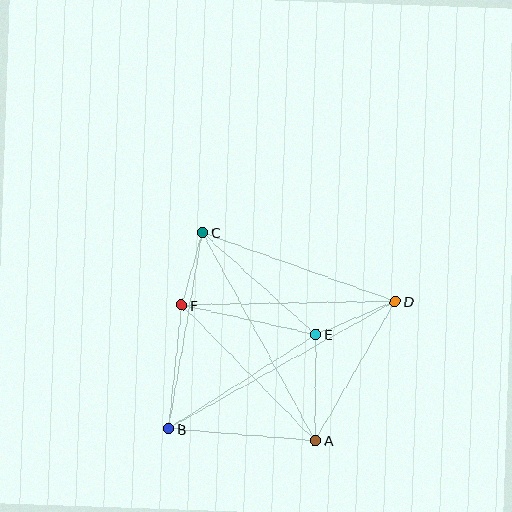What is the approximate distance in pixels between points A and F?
The distance between A and F is approximately 190 pixels.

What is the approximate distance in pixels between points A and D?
The distance between A and D is approximately 160 pixels.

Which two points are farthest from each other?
Points B and D are farthest from each other.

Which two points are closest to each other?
Points C and F are closest to each other.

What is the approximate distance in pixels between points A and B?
The distance between A and B is approximately 147 pixels.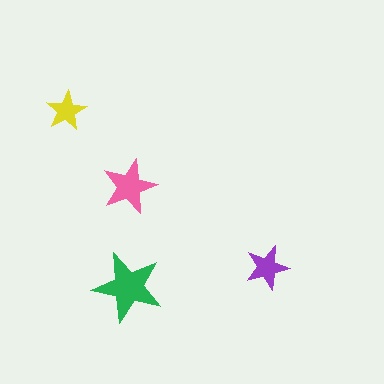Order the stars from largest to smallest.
the green one, the pink one, the purple one, the yellow one.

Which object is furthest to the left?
The yellow star is leftmost.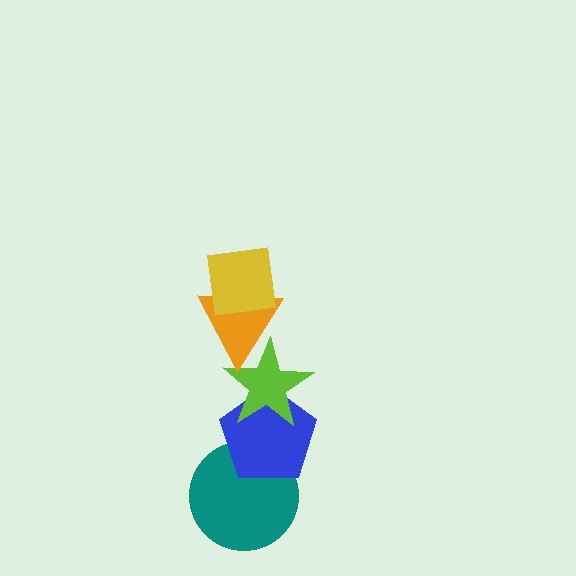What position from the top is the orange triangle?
The orange triangle is 2nd from the top.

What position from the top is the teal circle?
The teal circle is 5th from the top.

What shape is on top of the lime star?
The orange triangle is on top of the lime star.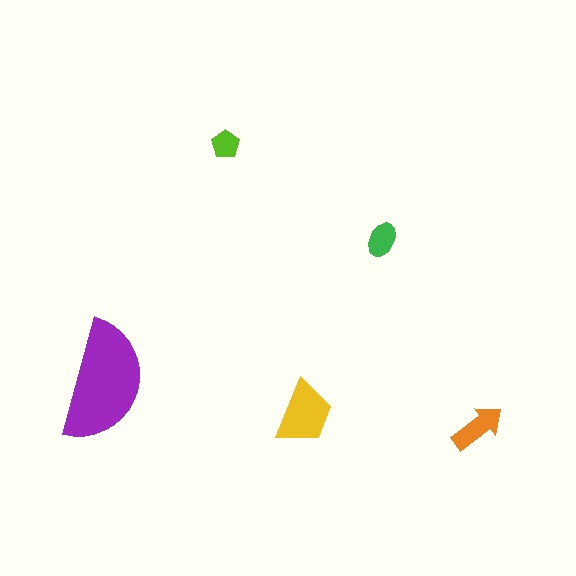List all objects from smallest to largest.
The lime pentagon, the green ellipse, the orange arrow, the yellow trapezoid, the purple semicircle.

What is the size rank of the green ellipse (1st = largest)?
4th.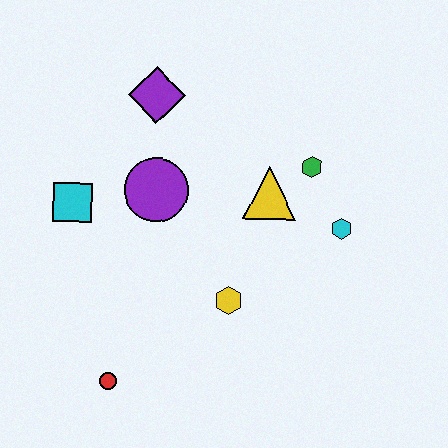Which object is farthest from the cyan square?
The cyan hexagon is farthest from the cyan square.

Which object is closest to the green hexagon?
The yellow triangle is closest to the green hexagon.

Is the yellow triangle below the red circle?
No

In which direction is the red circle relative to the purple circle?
The red circle is below the purple circle.